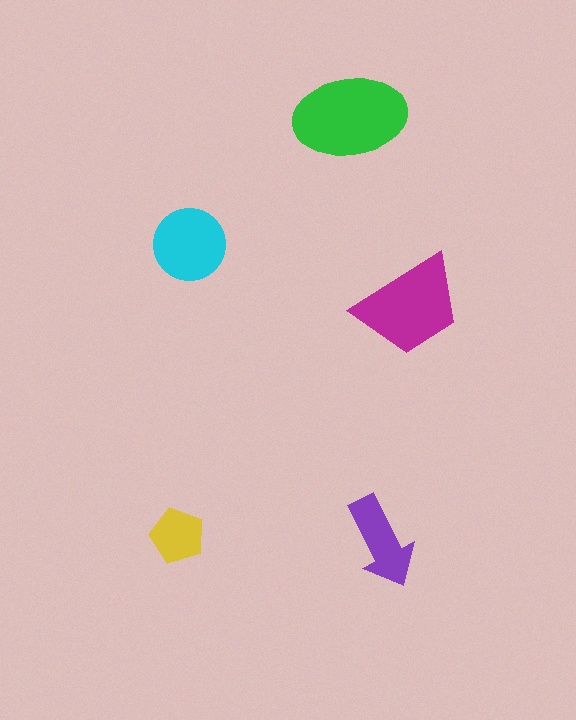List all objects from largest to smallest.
The green ellipse, the magenta trapezoid, the cyan circle, the purple arrow, the yellow pentagon.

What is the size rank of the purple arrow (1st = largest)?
4th.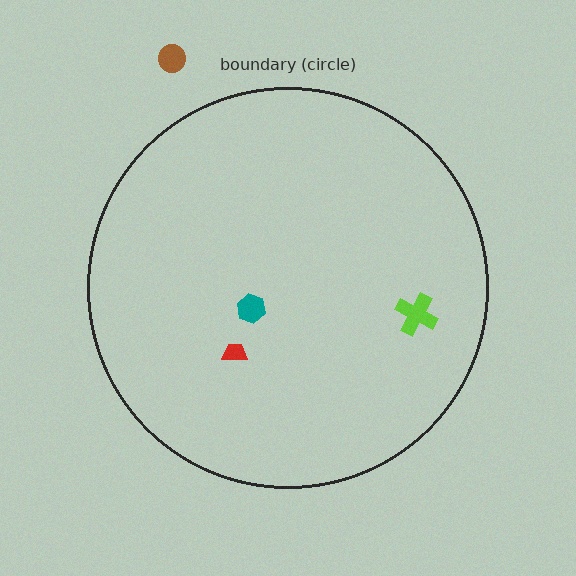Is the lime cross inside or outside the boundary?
Inside.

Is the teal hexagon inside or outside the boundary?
Inside.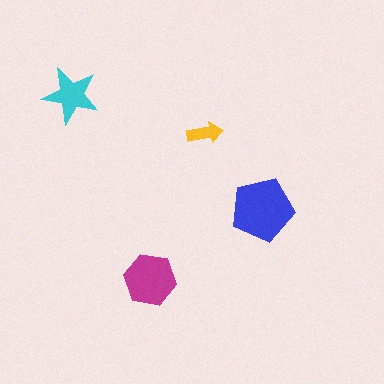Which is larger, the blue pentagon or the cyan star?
The blue pentagon.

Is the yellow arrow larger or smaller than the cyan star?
Smaller.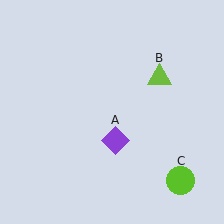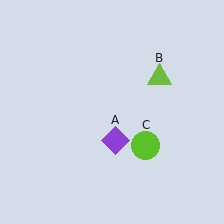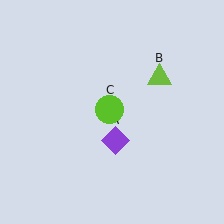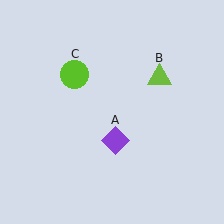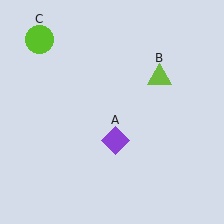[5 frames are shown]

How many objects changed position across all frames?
1 object changed position: lime circle (object C).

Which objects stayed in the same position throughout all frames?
Purple diamond (object A) and lime triangle (object B) remained stationary.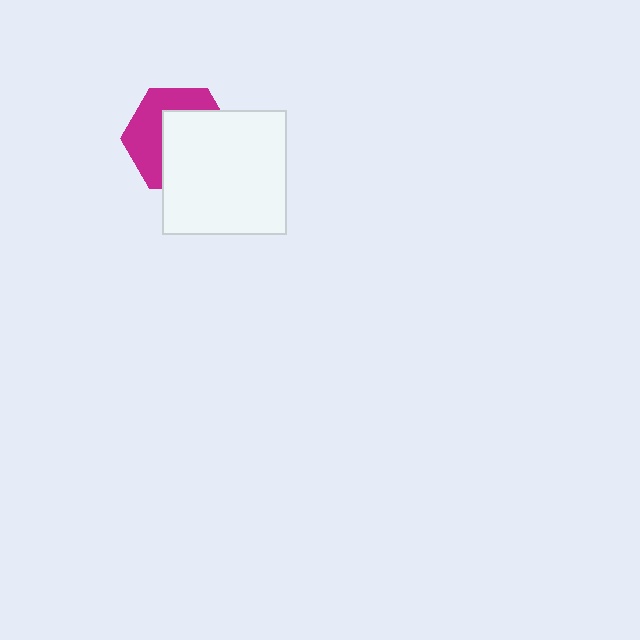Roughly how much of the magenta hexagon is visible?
A small part of it is visible (roughly 43%).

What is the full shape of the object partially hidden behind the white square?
The partially hidden object is a magenta hexagon.